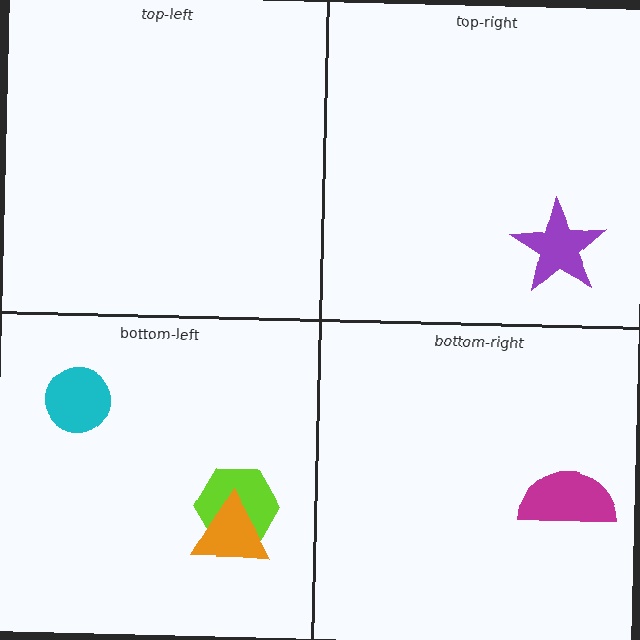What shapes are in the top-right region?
The purple star.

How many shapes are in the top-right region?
1.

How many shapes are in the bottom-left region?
3.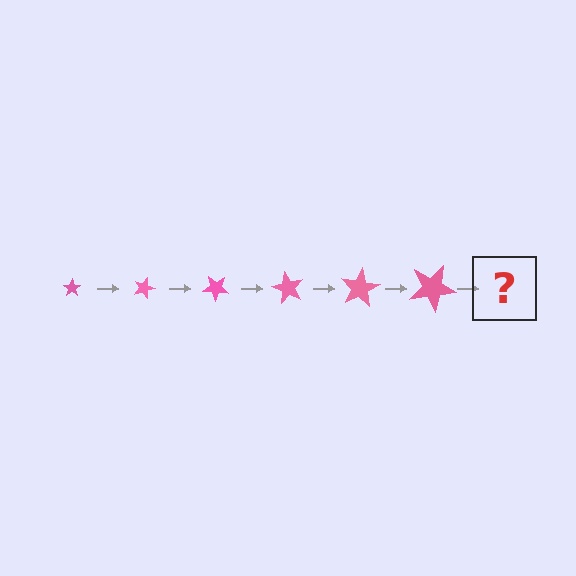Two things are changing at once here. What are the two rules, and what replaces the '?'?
The two rules are that the star grows larger each step and it rotates 20 degrees each step. The '?' should be a star, larger than the previous one and rotated 120 degrees from the start.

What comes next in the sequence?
The next element should be a star, larger than the previous one and rotated 120 degrees from the start.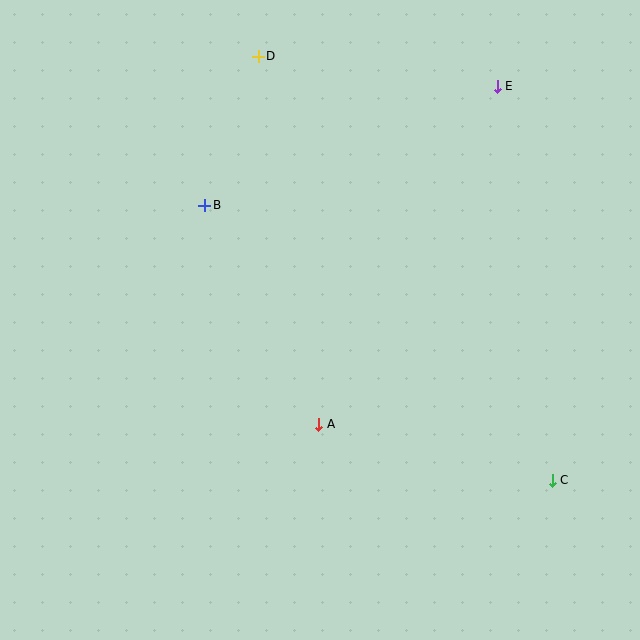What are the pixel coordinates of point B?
Point B is at (205, 205).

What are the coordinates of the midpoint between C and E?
The midpoint between C and E is at (525, 283).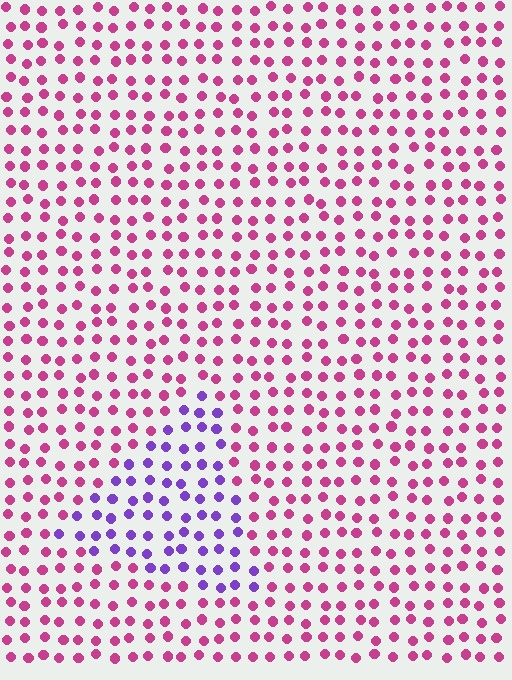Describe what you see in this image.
The image is filled with small magenta elements in a uniform arrangement. A triangle-shaped region is visible where the elements are tinted to a slightly different hue, forming a subtle color boundary.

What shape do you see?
I see a triangle.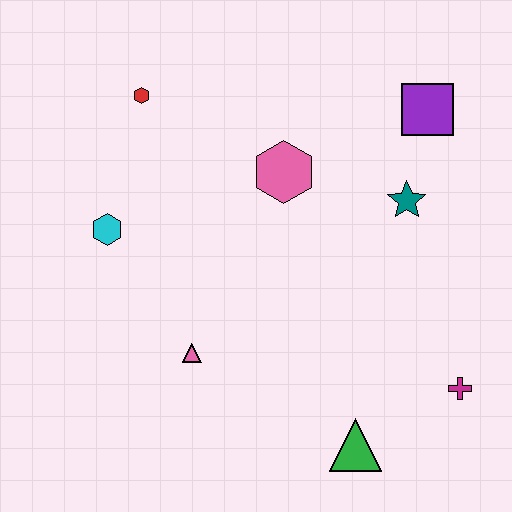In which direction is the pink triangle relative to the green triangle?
The pink triangle is to the left of the green triangle.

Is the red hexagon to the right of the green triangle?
No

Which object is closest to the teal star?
The purple square is closest to the teal star.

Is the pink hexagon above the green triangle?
Yes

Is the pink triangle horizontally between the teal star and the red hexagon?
Yes